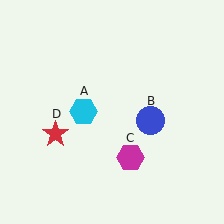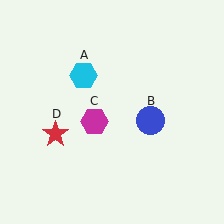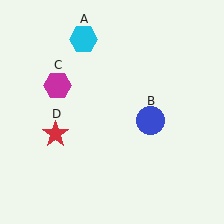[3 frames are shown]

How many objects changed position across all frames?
2 objects changed position: cyan hexagon (object A), magenta hexagon (object C).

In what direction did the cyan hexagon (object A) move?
The cyan hexagon (object A) moved up.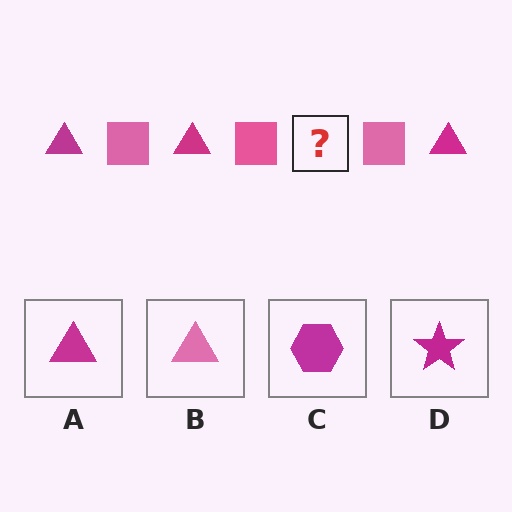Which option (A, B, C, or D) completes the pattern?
A.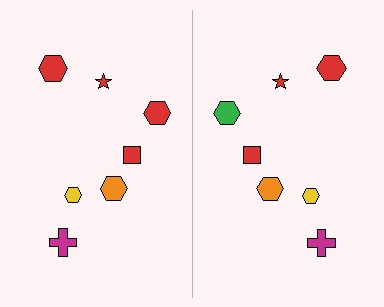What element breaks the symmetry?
The green hexagon on the right side breaks the symmetry — its mirror counterpart is red.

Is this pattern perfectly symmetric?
No, the pattern is not perfectly symmetric. The green hexagon on the right side breaks the symmetry — its mirror counterpart is red.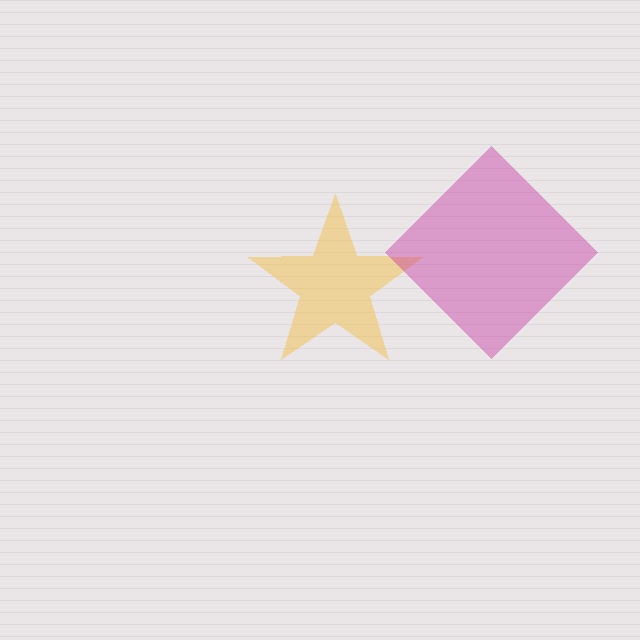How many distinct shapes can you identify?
There are 2 distinct shapes: a yellow star, a magenta diamond.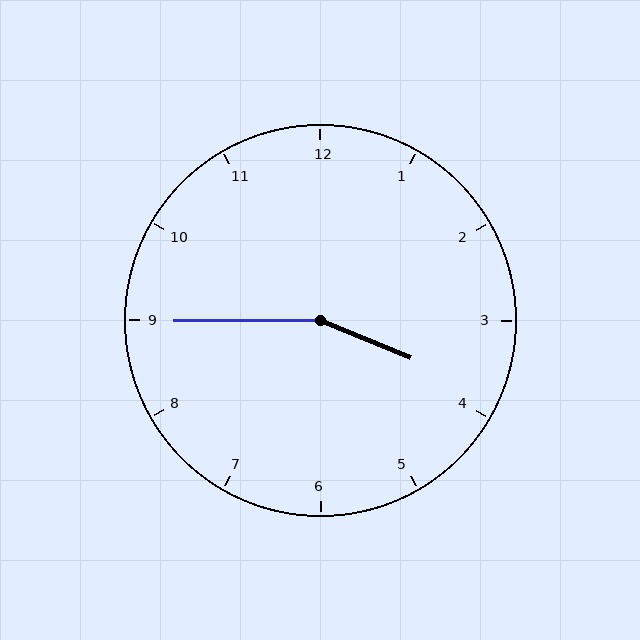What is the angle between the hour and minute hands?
Approximately 158 degrees.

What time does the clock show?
3:45.